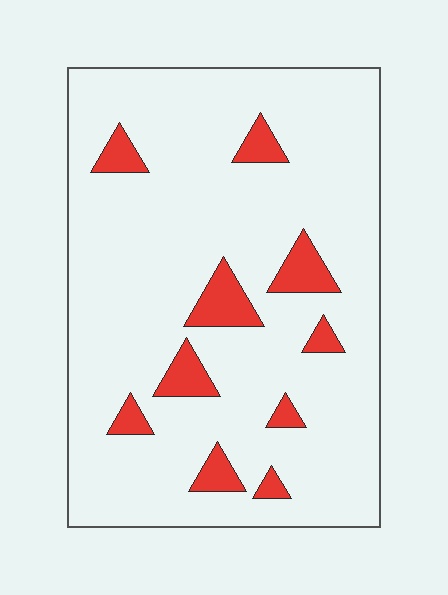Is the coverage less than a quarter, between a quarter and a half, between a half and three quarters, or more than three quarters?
Less than a quarter.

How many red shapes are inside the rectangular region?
10.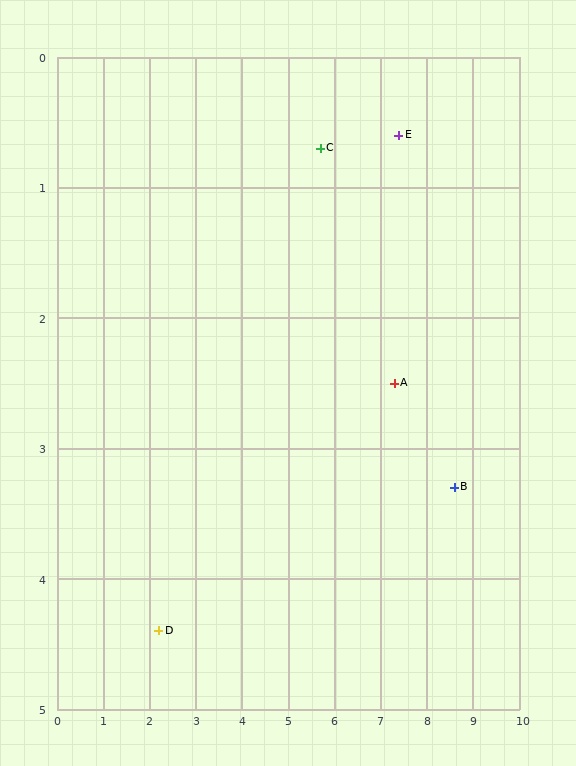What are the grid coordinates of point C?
Point C is at approximately (5.7, 0.7).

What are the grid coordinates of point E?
Point E is at approximately (7.4, 0.6).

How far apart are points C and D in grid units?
Points C and D are about 5.1 grid units apart.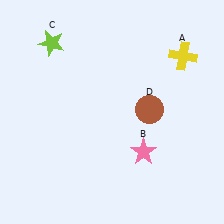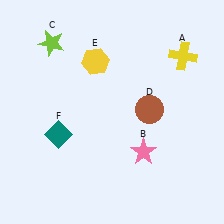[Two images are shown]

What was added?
A yellow hexagon (E), a teal diamond (F) were added in Image 2.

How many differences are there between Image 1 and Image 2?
There are 2 differences between the two images.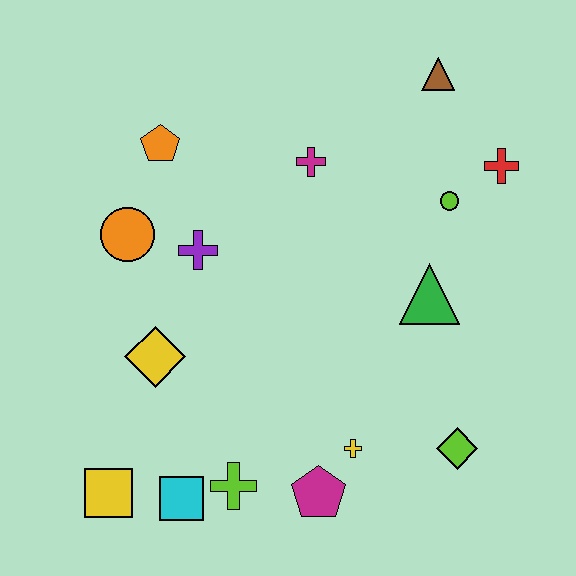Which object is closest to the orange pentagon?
The orange circle is closest to the orange pentagon.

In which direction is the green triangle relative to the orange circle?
The green triangle is to the right of the orange circle.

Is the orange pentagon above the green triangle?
Yes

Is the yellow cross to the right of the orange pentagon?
Yes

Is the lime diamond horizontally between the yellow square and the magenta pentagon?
No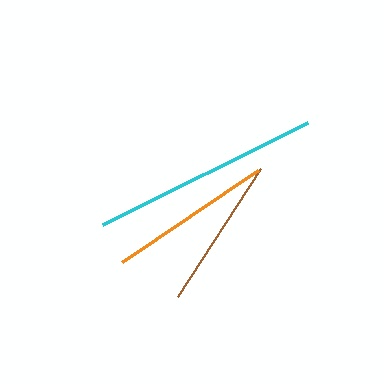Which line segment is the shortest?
The brown line is the shortest at approximately 152 pixels.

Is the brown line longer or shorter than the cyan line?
The cyan line is longer than the brown line.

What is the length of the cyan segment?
The cyan segment is approximately 229 pixels long.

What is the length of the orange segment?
The orange segment is approximately 164 pixels long.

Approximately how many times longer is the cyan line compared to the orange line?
The cyan line is approximately 1.4 times the length of the orange line.